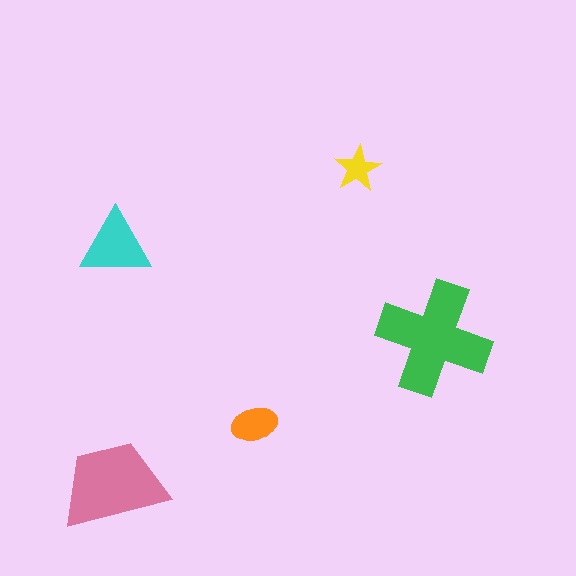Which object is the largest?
The green cross.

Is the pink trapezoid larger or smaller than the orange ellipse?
Larger.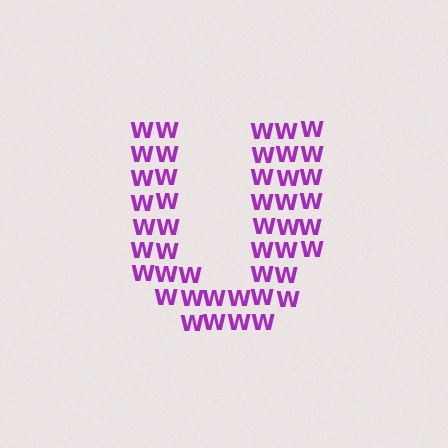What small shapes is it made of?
It is made of small letter W's.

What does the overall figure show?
The overall figure shows the letter U.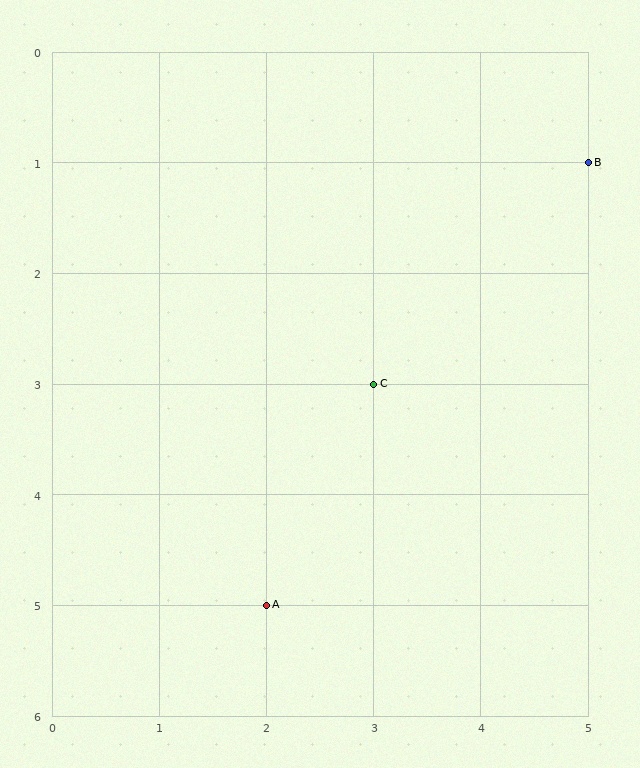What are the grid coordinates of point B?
Point B is at grid coordinates (5, 1).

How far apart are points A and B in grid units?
Points A and B are 3 columns and 4 rows apart (about 5.0 grid units diagonally).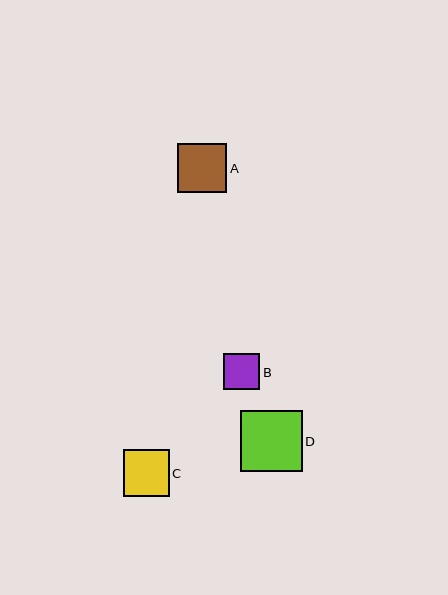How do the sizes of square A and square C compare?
Square A and square C are approximately the same size.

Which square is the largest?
Square D is the largest with a size of approximately 62 pixels.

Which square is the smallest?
Square B is the smallest with a size of approximately 36 pixels.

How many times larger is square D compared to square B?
Square D is approximately 1.7 times the size of square B.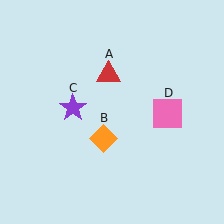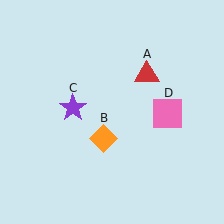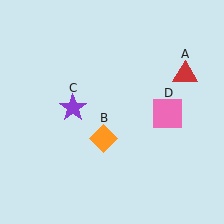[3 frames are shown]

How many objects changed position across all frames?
1 object changed position: red triangle (object A).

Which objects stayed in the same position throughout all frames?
Orange diamond (object B) and purple star (object C) and pink square (object D) remained stationary.